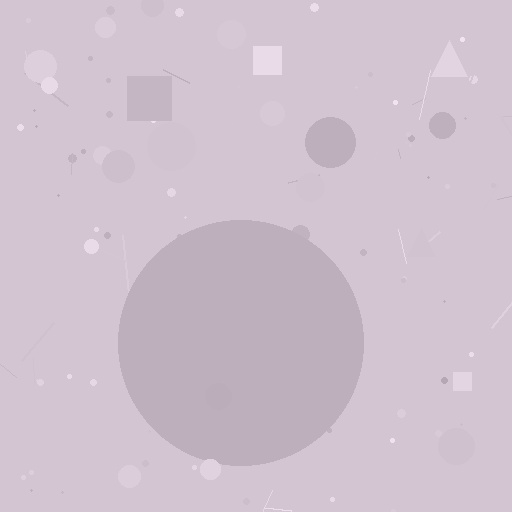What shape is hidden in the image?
A circle is hidden in the image.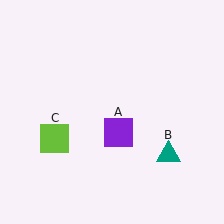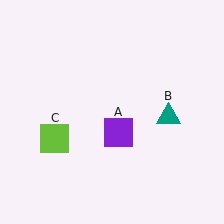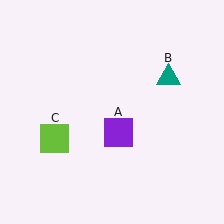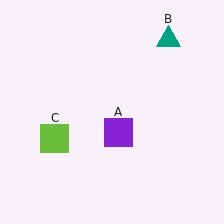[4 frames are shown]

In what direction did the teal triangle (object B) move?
The teal triangle (object B) moved up.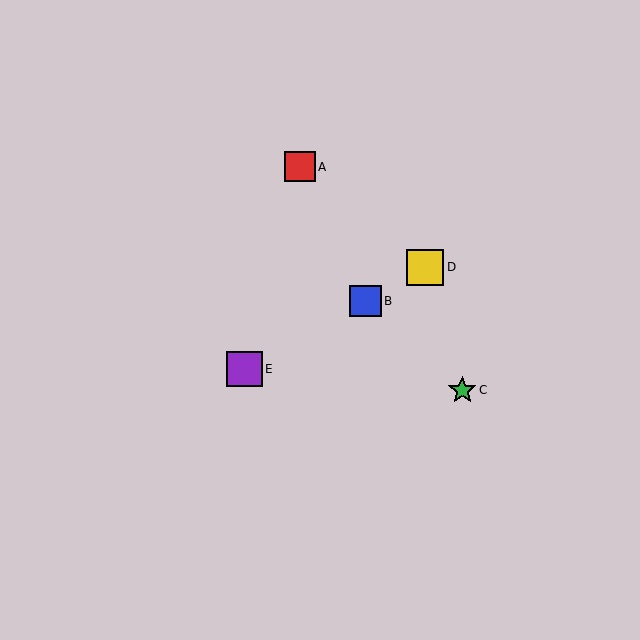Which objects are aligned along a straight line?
Objects B, D, E are aligned along a straight line.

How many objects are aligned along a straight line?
3 objects (B, D, E) are aligned along a straight line.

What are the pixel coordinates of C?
Object C is at (462, 390).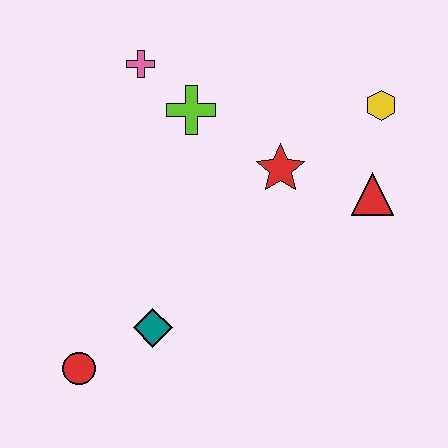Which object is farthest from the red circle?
The yellow hexagon is farthest from the red circle.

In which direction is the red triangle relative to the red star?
The red triangle is to the right of the red star.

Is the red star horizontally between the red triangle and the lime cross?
Yes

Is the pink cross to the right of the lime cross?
No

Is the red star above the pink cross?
No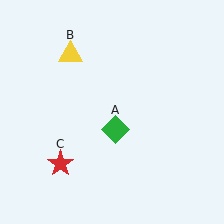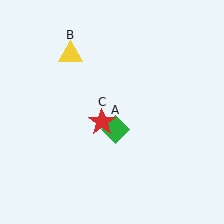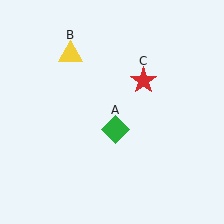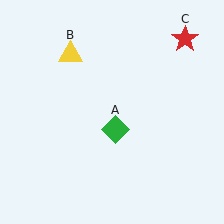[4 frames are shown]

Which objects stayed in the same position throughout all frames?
Green diamond (object A) and yellow triangle (object B) remained stationary.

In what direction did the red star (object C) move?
The red star (object C) moved up and to the right.